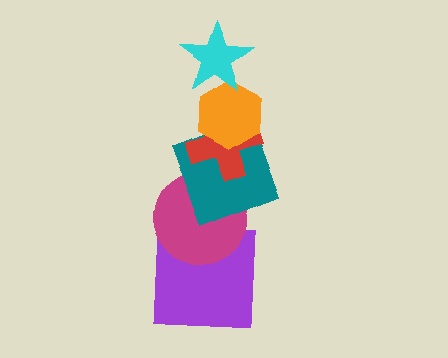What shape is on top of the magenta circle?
The teal square is on top of the magenta circle.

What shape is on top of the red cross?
The orange hexagon is on top of the red cross.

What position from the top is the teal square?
The teal square is 4th from the top.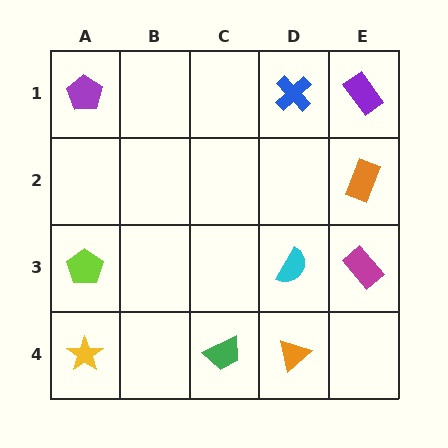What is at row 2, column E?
An orange rectangle.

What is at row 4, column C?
A green trapezoid.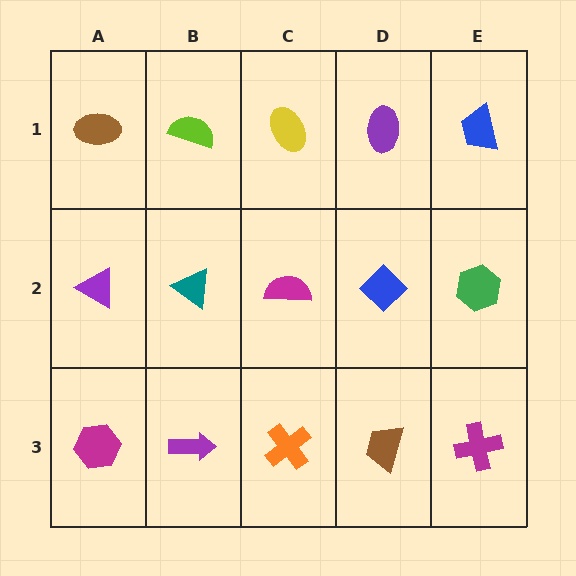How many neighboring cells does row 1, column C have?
3.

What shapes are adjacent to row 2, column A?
A brown ellipse (row 1, column A), a magenta hexagon (row 3, column A), a teal triangle (row 2, column B).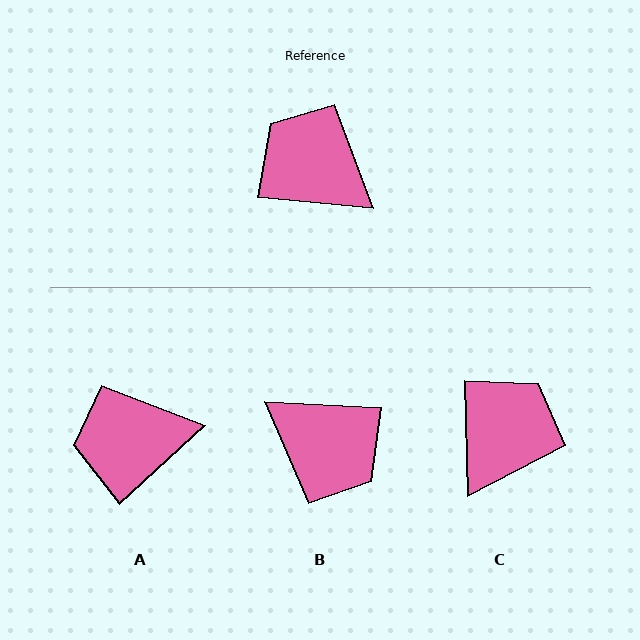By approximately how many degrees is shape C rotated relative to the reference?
Approximately 83 degrees clockwise.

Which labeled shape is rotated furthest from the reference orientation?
B, about 177 degrees away.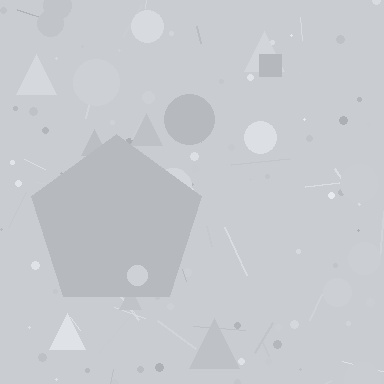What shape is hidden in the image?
A pentagon is hidden in the image.